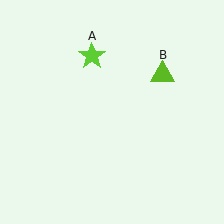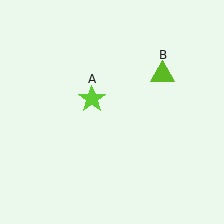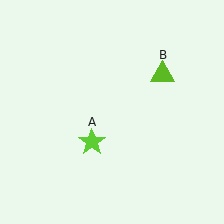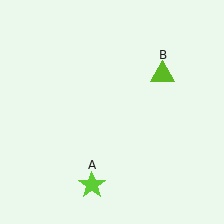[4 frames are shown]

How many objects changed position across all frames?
1 object changed position: lime star (object A).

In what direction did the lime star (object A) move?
The lime star (object A) moved down.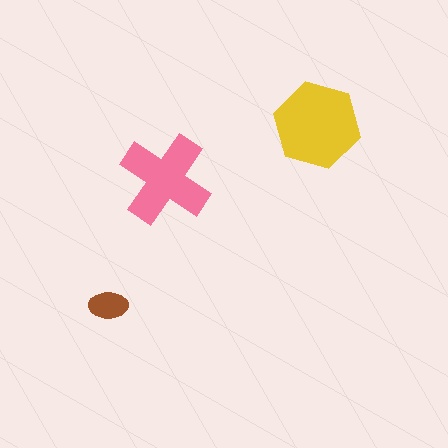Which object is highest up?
The yellow hexagon is topmost.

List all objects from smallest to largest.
The brown ellipse, the pink cross, the yellow hexagon.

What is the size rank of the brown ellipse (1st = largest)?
3rd.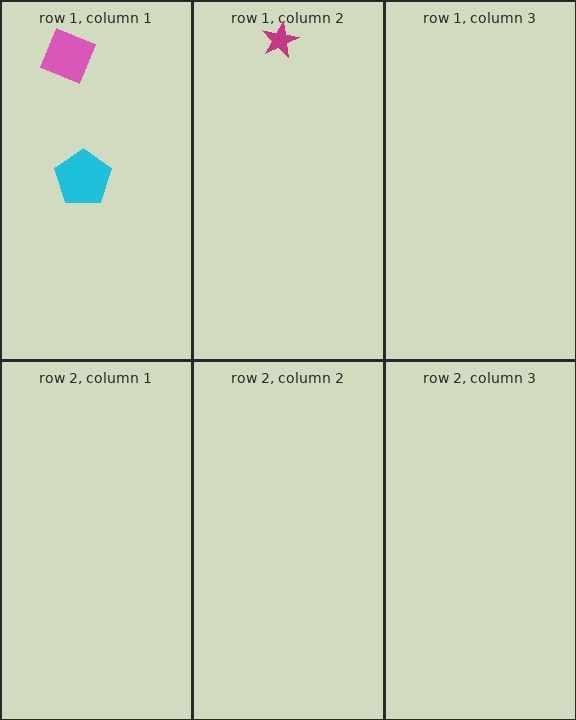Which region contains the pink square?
The row 1, column 1 region.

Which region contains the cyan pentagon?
The row 1, column 1 region.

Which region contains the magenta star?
The row 1, column 2 region.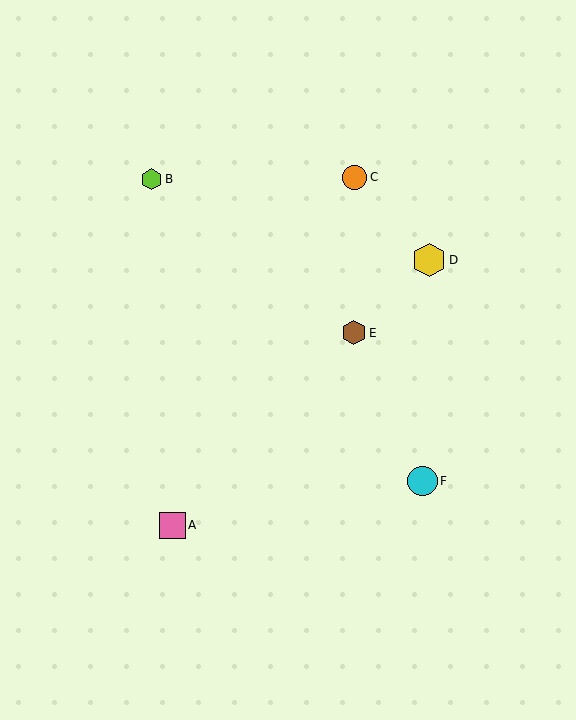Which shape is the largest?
The yellow hexagon (labeled D) is the largest.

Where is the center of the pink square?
The center of the pink square is at (172, 525).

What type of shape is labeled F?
Shape F is a cyan circle.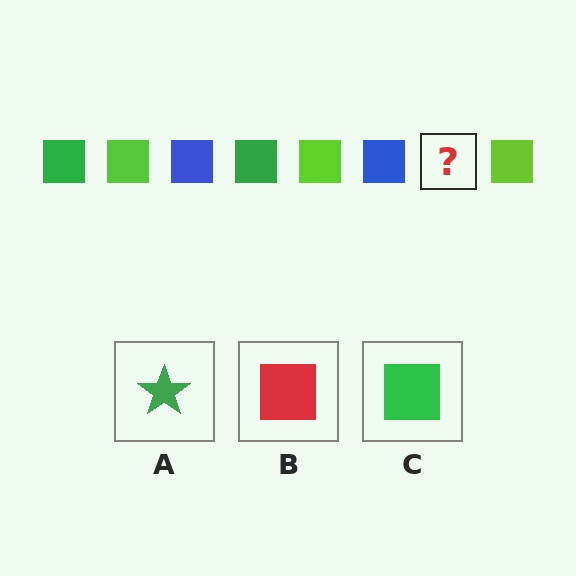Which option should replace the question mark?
Option C.